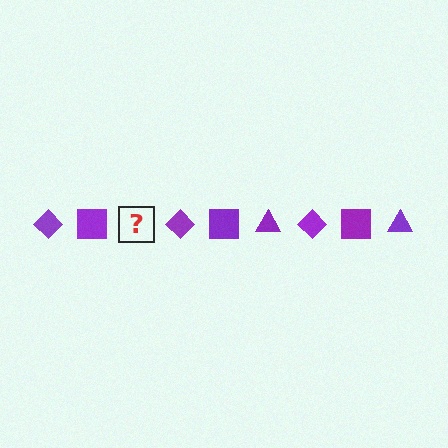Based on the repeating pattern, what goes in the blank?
The blank should be a purple triangle.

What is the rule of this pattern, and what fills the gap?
The rule is that the pattern cycles through diamond, square, triangle shapes in purple. The gap should be filled with a purple triangle.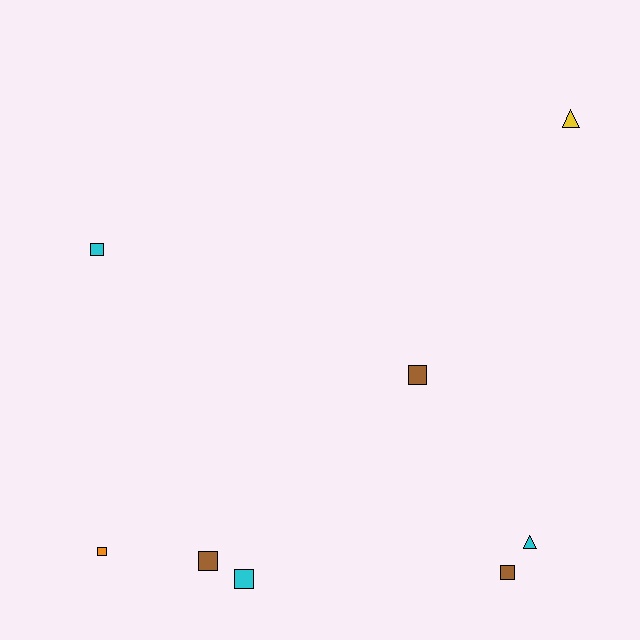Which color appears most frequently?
Cyan, with 3 objects.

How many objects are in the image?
There are 8 objects.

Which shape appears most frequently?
Square, with 6 objects.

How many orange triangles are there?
There are no orange triangles.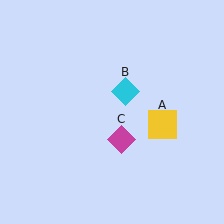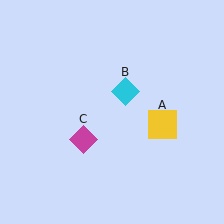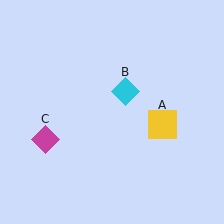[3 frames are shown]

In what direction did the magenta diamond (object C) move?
The magenta diamond (object C) moved left.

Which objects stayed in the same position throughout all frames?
Yellow square (object A) and cyan diamond (object B) remained stationary.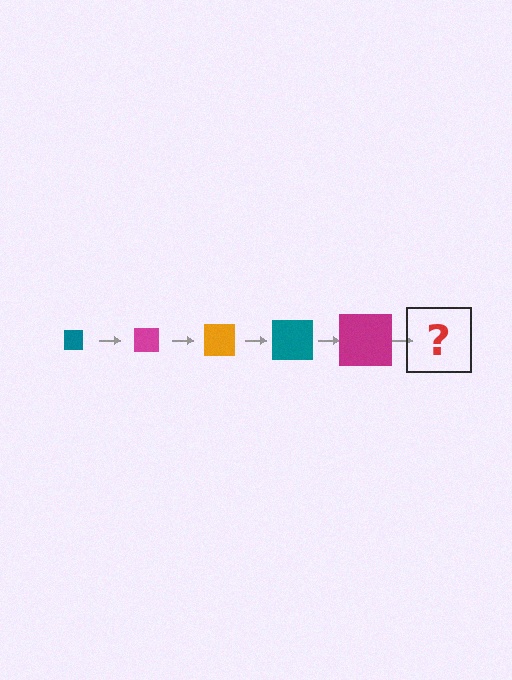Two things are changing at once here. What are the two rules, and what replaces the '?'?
The two rules are that the square grows larger each step and the color cycles through teal, magenta, and orange. The '?' should be an orange square, larger than the previous one.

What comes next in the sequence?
The next element should be an orange square, larger than the previous one.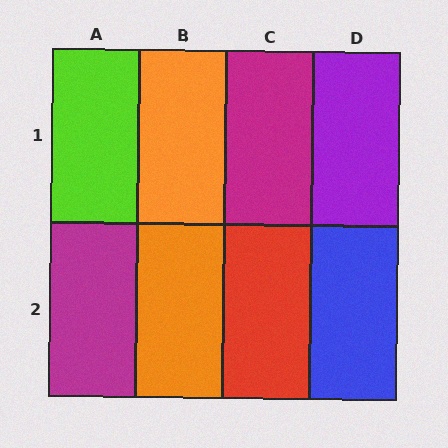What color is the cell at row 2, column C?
Red.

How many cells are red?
1 cell is red.